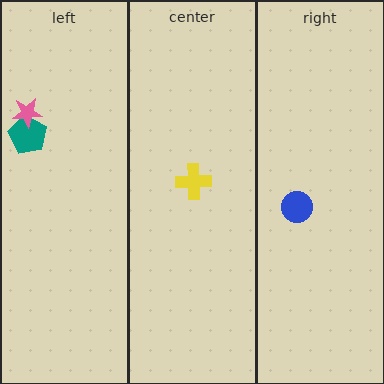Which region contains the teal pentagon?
The left region.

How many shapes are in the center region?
1.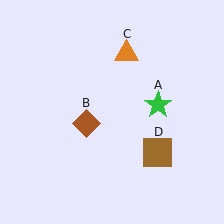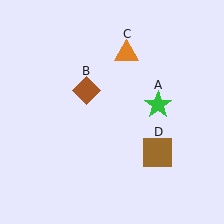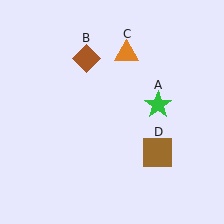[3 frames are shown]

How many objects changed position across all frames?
1 object changed position: brown diamond (object B).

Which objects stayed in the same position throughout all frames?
Green star (object A) and orange triangle (object C) and brown square (object D) remained stationary.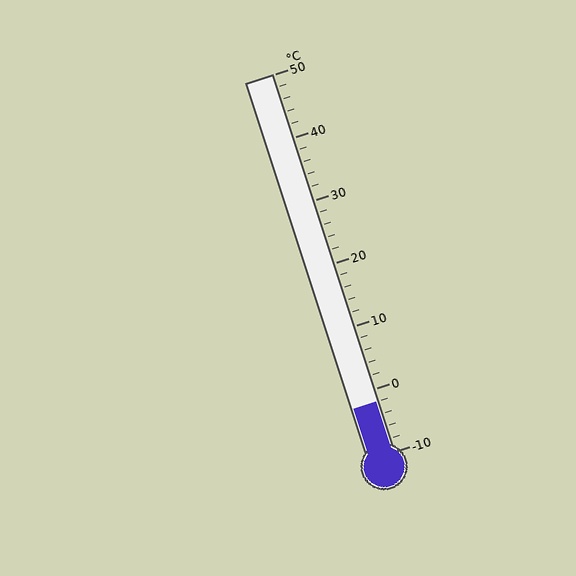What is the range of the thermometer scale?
The thermometer scale ranges from -10°C to 50°C.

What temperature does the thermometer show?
The thermometer shows approximately -2°C.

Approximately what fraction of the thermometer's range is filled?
The thermometer is filled to approximately 15% of its range.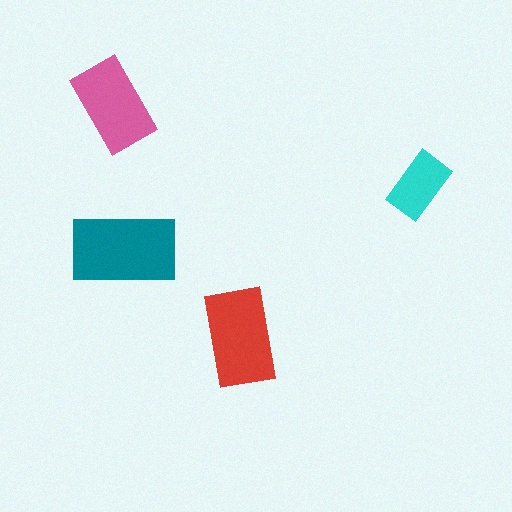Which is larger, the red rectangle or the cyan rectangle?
The red one.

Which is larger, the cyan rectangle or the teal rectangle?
The teal one.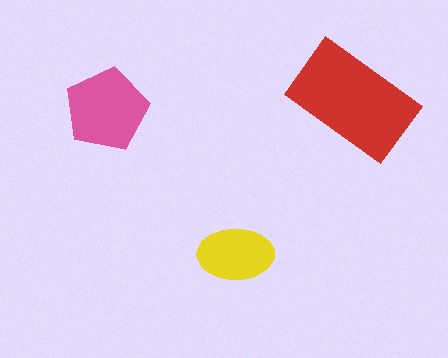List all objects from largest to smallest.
The red rectangle, the pink pentagon, the yellow ellipse.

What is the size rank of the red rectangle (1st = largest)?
1st.